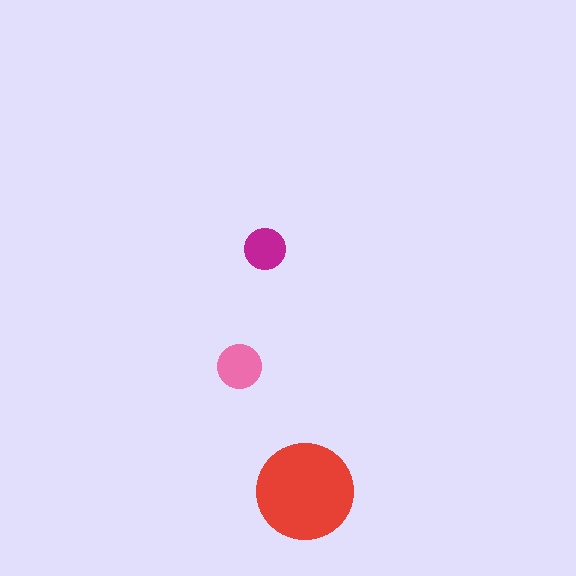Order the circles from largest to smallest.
the red one, the pink one, the magenta one.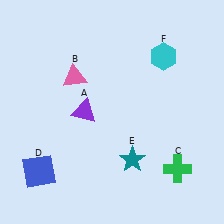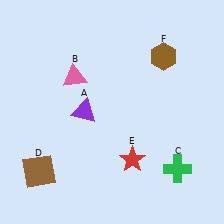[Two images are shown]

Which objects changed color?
D changed from blue to brown. E changed from teal to red. F changed from cyan to brown.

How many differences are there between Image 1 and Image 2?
There are 3 differences between the two images.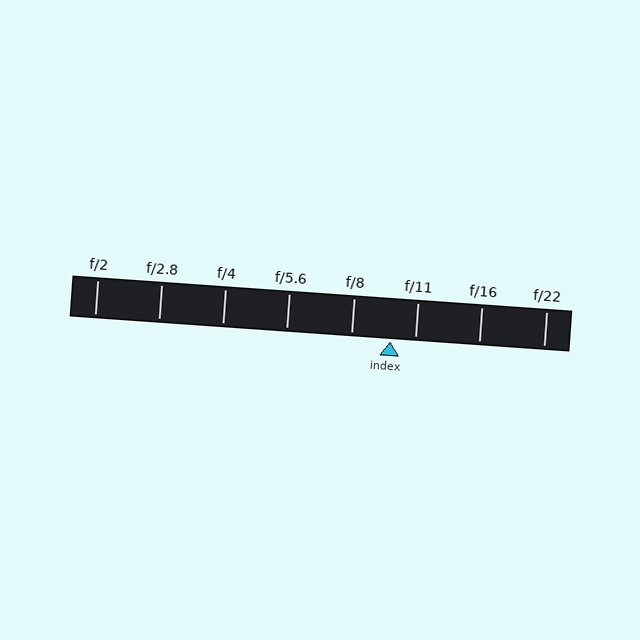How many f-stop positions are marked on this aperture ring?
There are 8 f-stop positions marked.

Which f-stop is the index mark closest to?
The index mark is closest to f/11.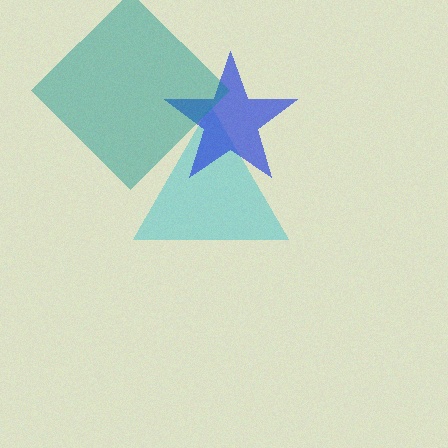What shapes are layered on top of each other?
The layered shapes are: a cyan triangle, a blue star, a teal diamond.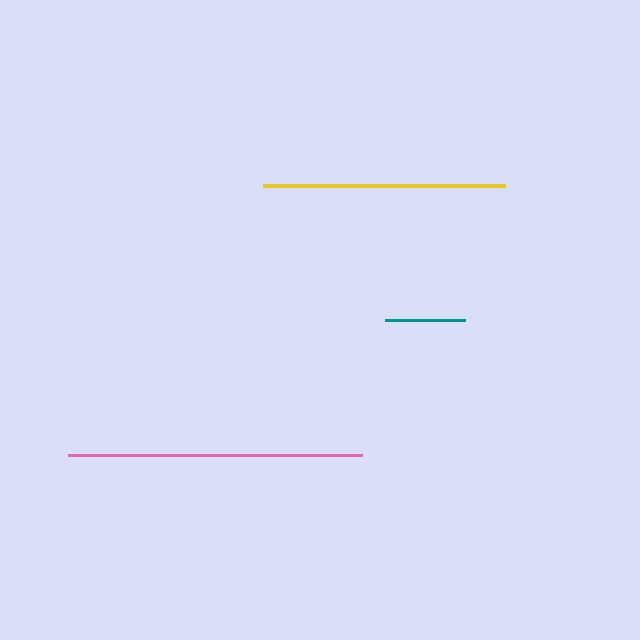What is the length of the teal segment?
The teal segment is approximately 80 pixels long.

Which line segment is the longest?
The pink line is the longest at approximately 294 pixels.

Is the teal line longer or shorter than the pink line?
The pink line is longer than the teal line.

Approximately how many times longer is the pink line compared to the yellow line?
The pink line is approximately 1.2 times the length of the yellow line.